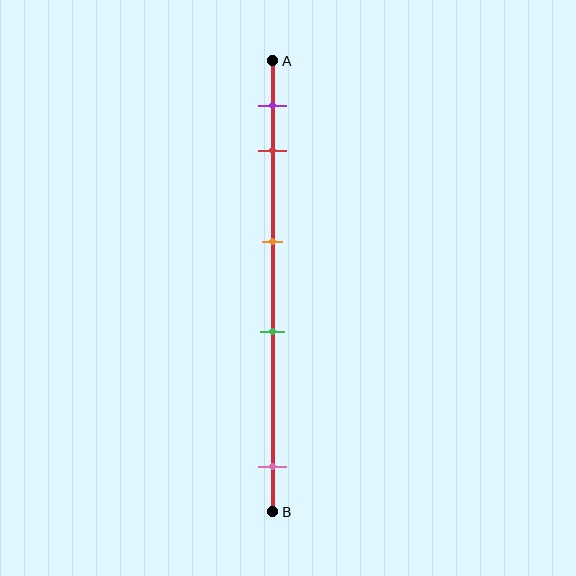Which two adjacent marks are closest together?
The purple and red marks are the closest adjacent pair.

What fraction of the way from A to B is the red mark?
The red mark is approximately 20% (0.2) of the way from A to B.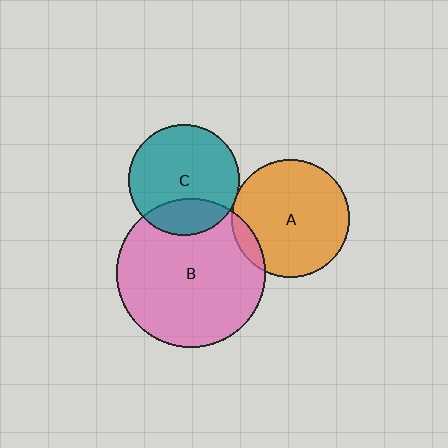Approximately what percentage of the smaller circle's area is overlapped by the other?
Approximately 10%.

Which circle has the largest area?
Circle B (pink).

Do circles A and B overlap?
Yes.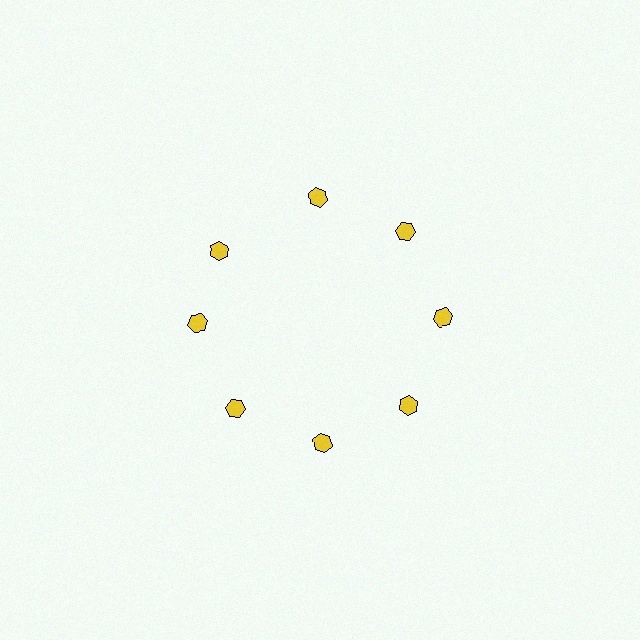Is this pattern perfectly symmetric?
No. The 8 yellow hexagons are arranged in a ring, but one element near the 10 o'clock position is rotated out of alignment along the ring, breaking the 8-fold rotational symmetry.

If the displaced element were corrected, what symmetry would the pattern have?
It would have 8-fold rotational symmetry — the pattern would map onto itself every 45 degrees.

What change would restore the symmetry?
The symmetry would be restored by rotating it back into even spacing with its neighbors so that all 8 hexagons sit at equal angles and equal distance from the center.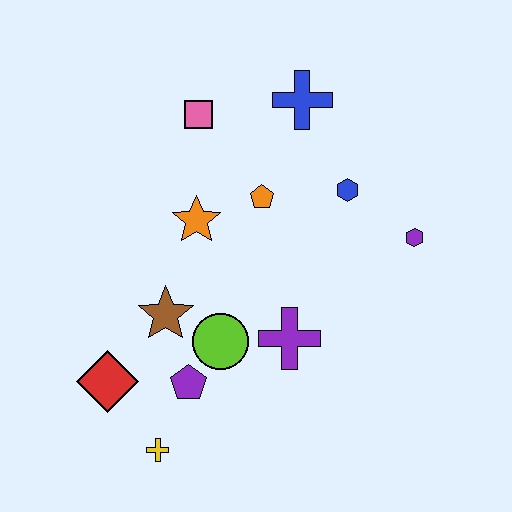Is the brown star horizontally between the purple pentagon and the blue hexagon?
No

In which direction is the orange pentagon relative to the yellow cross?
The orange pentagon is above the yellow cross.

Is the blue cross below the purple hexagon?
No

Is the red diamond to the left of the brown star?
Yes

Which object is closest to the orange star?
The orange pentagon is closest to the orange star.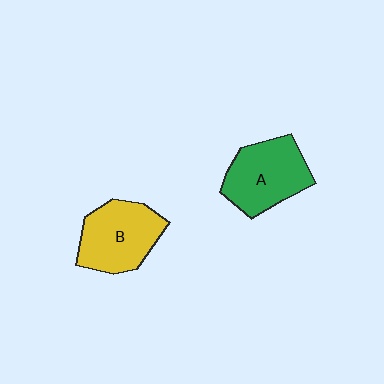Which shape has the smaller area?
Shape B (yellow).